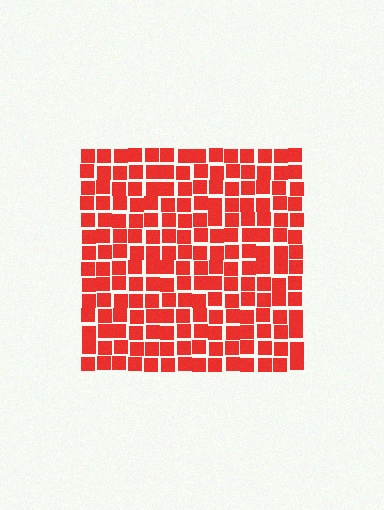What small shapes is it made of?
It is made of small squares.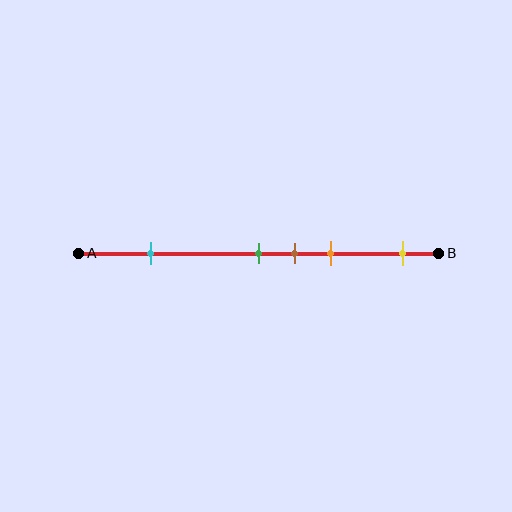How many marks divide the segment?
There are 5 marks dividing the segment.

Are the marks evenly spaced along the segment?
No, the marks are not evenly spaced.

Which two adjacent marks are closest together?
The green and brown marks are the closest adjacent pair.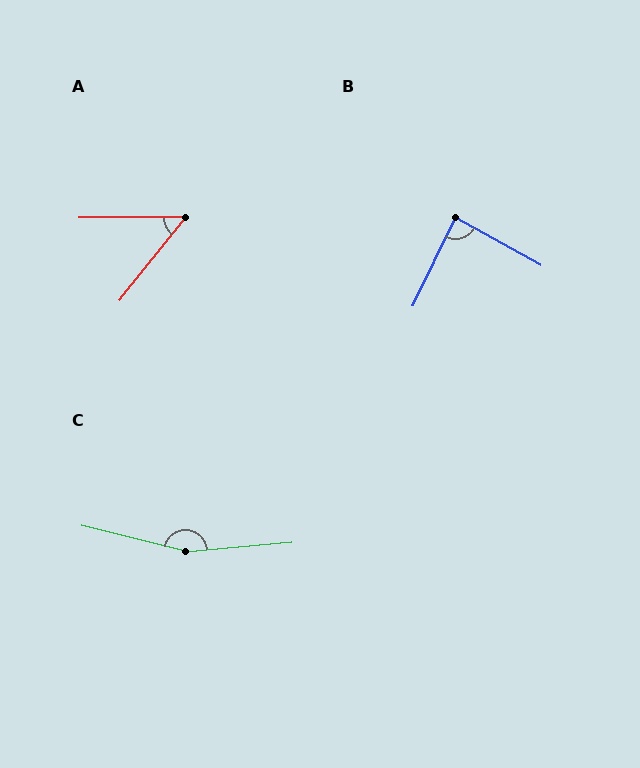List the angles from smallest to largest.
A (51°), B (87°), C (161°).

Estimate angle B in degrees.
Approximately 87 degrees.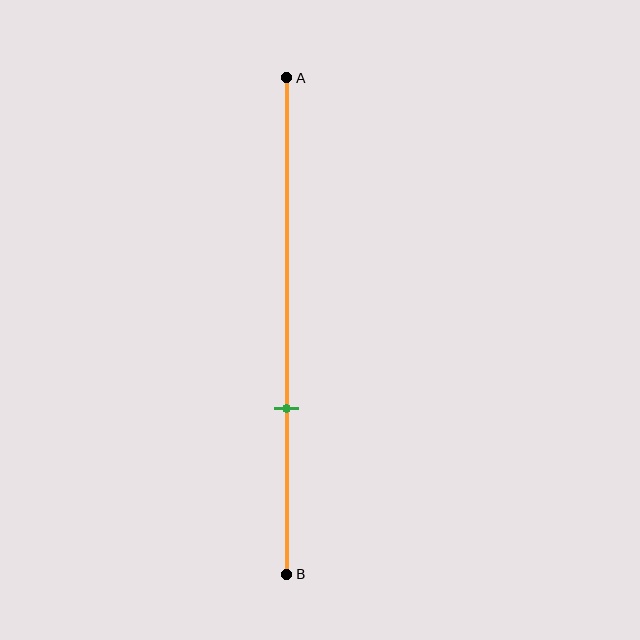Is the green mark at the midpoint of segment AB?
No, the mark is at about 65% from A, not at the 50% midpoint.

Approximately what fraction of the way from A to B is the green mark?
The green mark is approximately 65% of the way from A to B.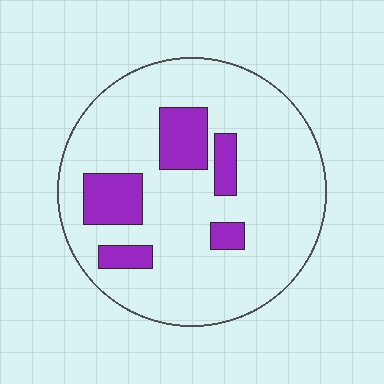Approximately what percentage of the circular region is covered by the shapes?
Approximately 15%.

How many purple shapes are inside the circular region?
5.